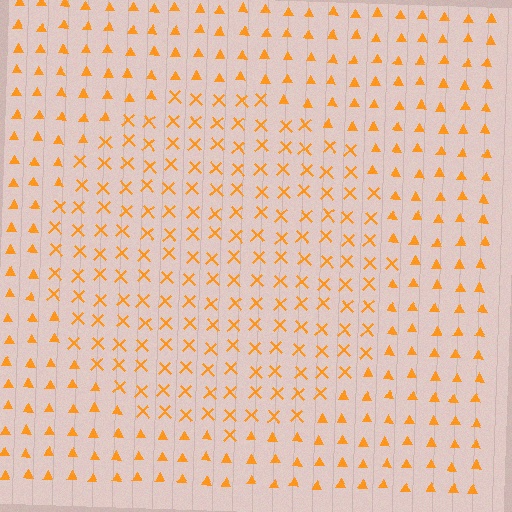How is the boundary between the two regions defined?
The boundary is defined by a change in element shape: X marks inside vs. triangles outside. All elements share the same color and spacing.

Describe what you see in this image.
The image is filled with small orange elements arranged in a uniform grid. A circle-shaped region contains X marks, while the surrounding area contains triangles. The boundary is defined purely by the change in element shape.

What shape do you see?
I see a circle.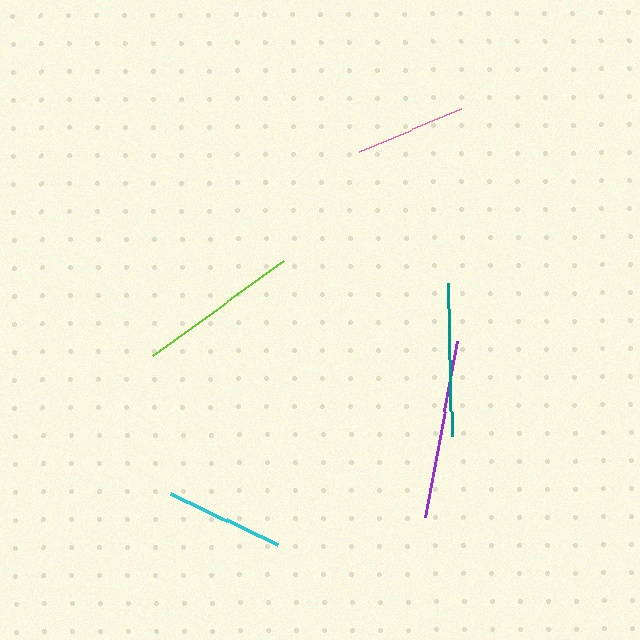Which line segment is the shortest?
The pink line is the shortest at approximately 111 pixels.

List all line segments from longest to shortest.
From longest to shortest: purple, lime, teal, cyan, pink.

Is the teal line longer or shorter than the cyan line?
The teal line is longer than the cyan line.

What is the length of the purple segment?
The purple segment is approximately 179 pixels long.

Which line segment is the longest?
The purple line is the longest at approximately 179 pixels.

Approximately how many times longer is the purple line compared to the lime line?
The purple line is approximately 1.1 times the length of the lime line.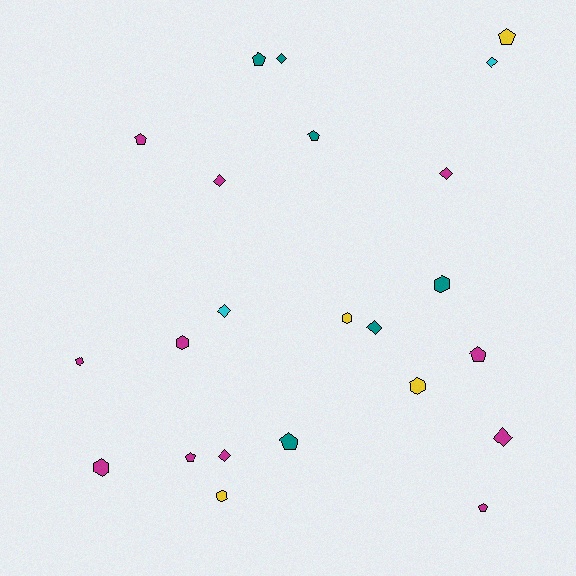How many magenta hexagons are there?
There are 3 magenta hexagons.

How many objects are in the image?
There are 23 objects.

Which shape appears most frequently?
Pentagon, with 8 objects.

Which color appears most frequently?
Magenta, with 11 objects.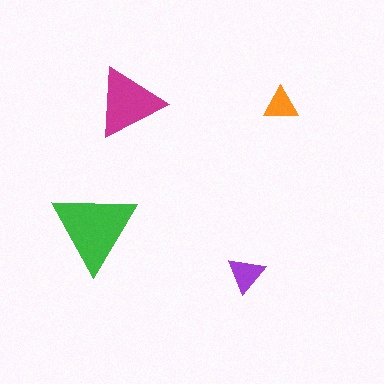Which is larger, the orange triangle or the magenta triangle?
The magenta one.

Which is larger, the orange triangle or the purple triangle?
The purple one.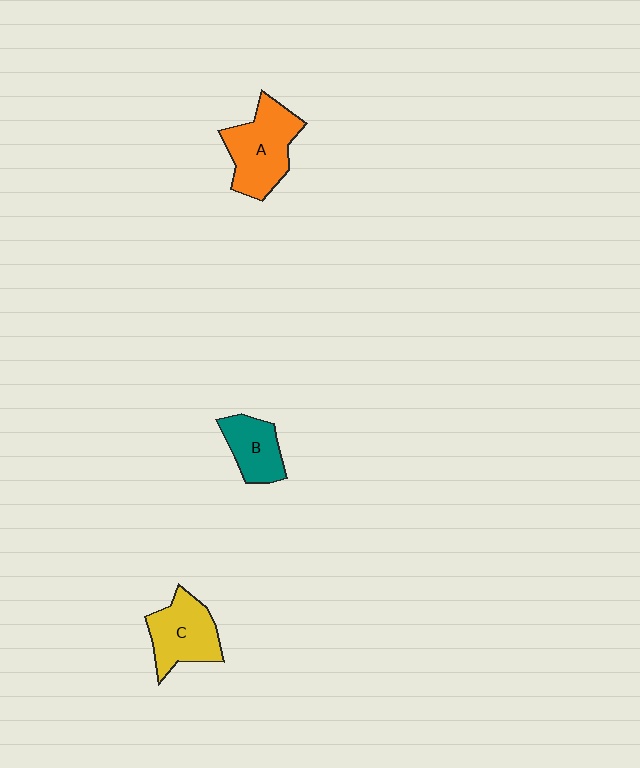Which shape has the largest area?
Shape A (orange).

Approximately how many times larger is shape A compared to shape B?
Approximately 1.6 times.